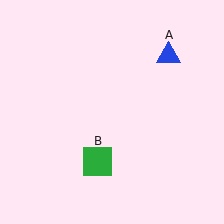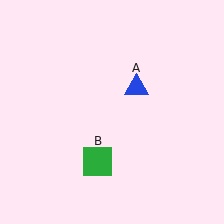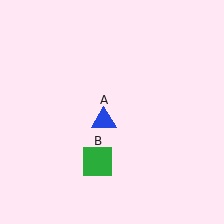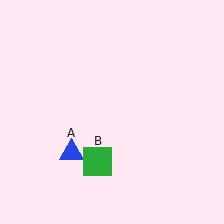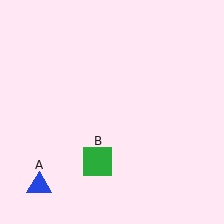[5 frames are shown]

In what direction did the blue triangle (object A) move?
The blue triangle (object A) moved down and to the left.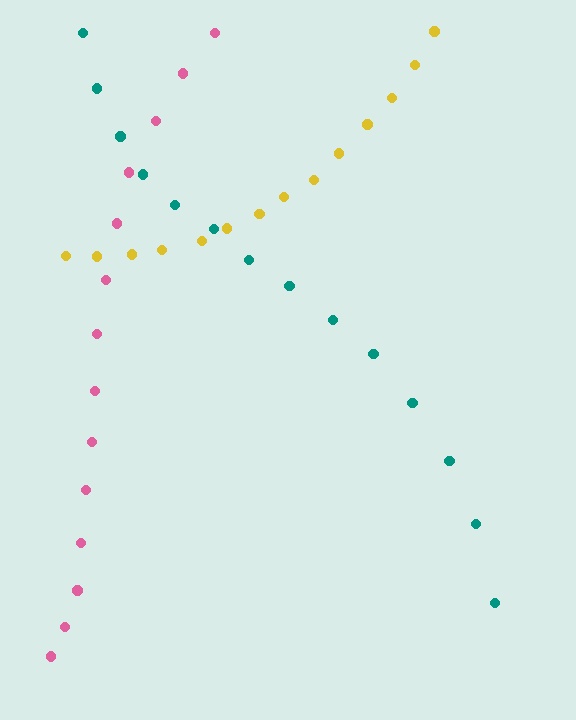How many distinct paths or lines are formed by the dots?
There are 3 distinct paths.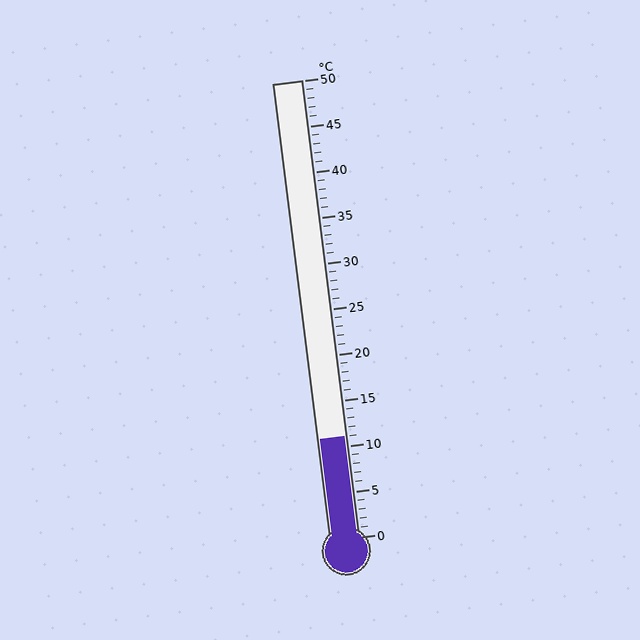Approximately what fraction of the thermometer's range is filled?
The thermometer is filled to approximately 20% of its range.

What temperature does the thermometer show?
The thermometer shows approximately 11°C.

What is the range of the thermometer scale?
The thermometer scale ranges from 0°C to 50°C.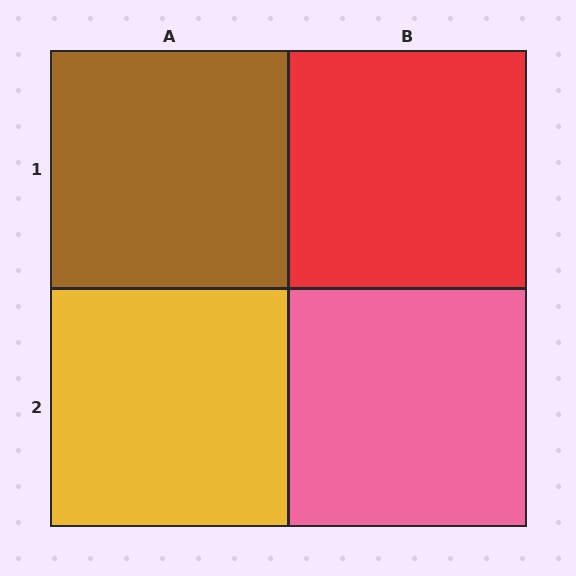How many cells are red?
1 cell is red.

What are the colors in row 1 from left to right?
Brown, red.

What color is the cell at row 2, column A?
Yellow.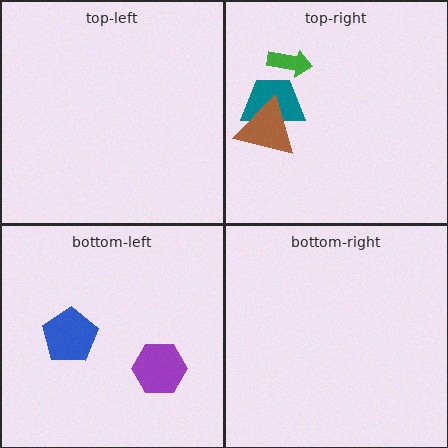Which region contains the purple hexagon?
The bottom-left region.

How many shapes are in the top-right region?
3.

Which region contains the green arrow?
The top-right region.